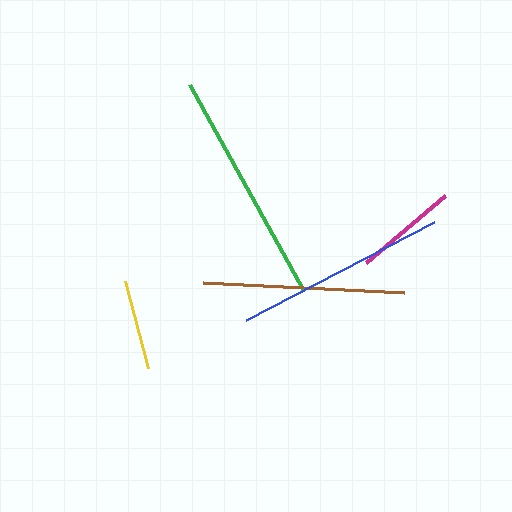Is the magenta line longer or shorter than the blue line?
The blue line is longer than the magenta line.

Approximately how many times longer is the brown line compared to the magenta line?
The brown line is approximately 1.9 times the length of the magenta line.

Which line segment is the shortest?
The yellow line is the shortest at approximately 90 pixels.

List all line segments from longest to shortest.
From longest to shortest: green, blue, brown, magenta, yellow.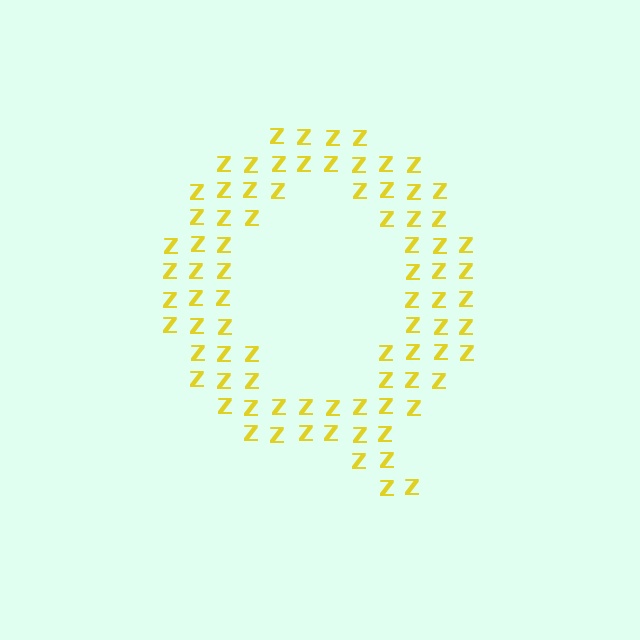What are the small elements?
The small elements are letter Z's.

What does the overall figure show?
The overall figure shows the letter Q.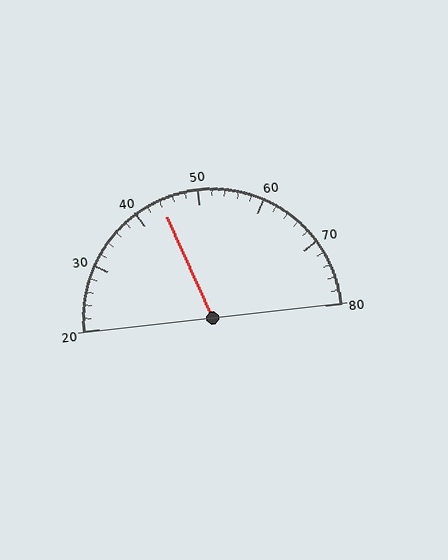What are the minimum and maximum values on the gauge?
The gauge ranges from 20 to 80.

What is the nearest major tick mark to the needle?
The nearest major tick mark is 40.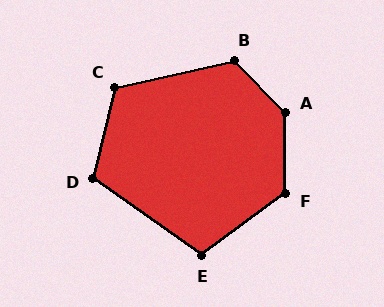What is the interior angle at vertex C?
Approximately 116 degrees (obtuse).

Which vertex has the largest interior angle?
A, at approximately 136 degrees.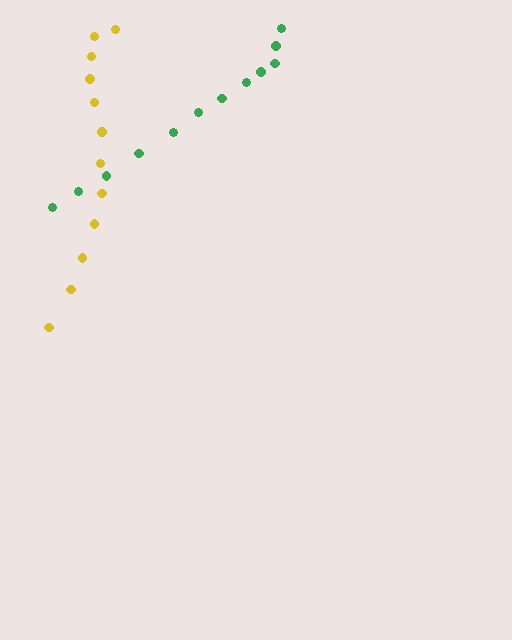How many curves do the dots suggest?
There are 2 distinct paths.